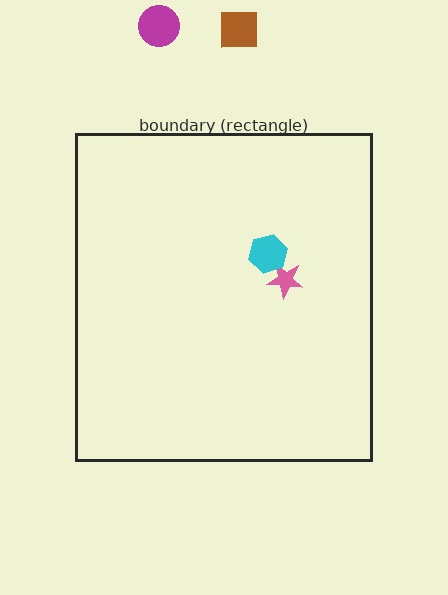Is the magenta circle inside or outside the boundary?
Outside.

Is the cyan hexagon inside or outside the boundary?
Inside.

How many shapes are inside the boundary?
2 inside, 2 outside.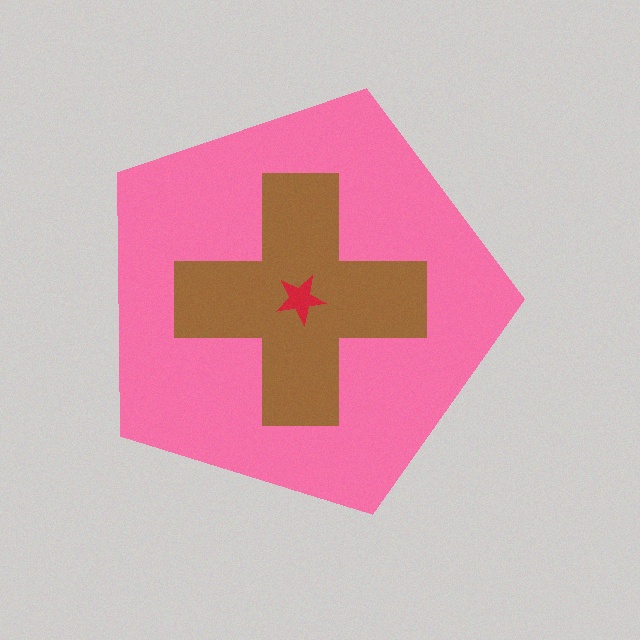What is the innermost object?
The red star.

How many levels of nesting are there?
3.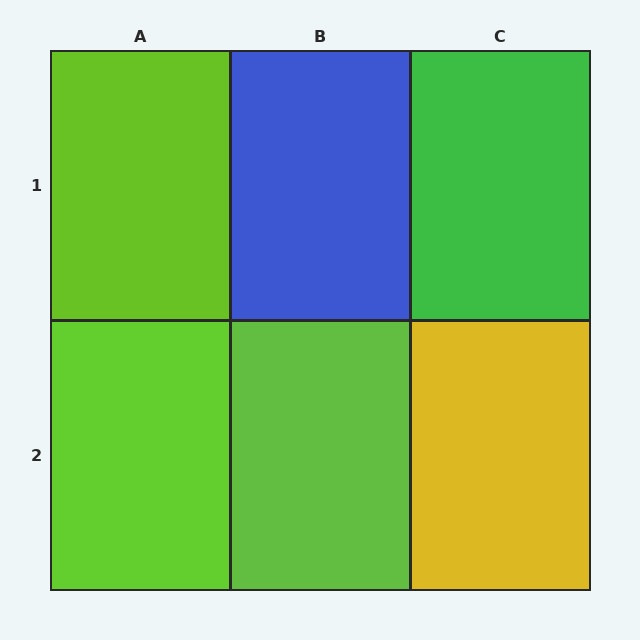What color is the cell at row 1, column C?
Green.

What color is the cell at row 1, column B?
Blue.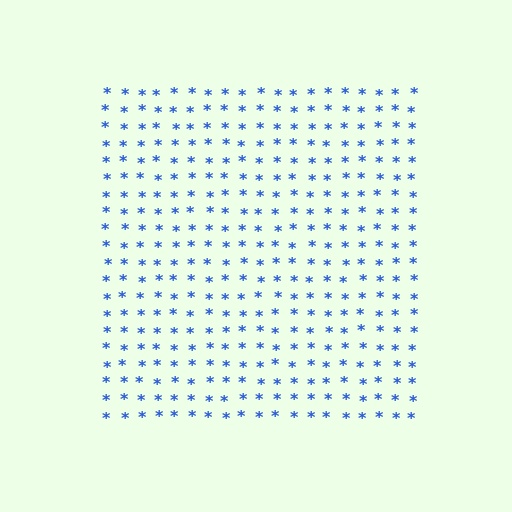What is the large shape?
The large shape is a square.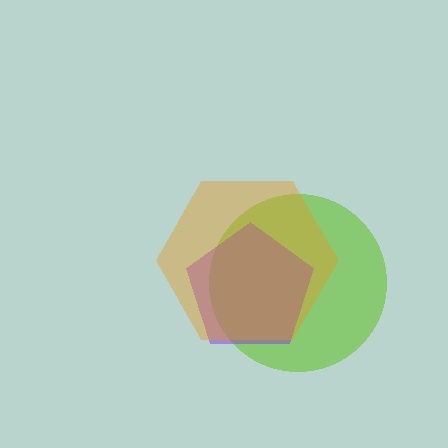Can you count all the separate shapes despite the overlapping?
Yes, there are 3 separate shapes.